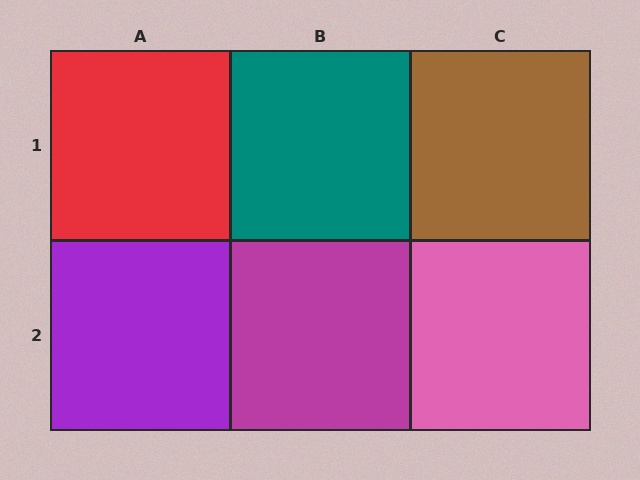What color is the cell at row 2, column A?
Purple.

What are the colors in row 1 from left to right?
Red, teal, brown.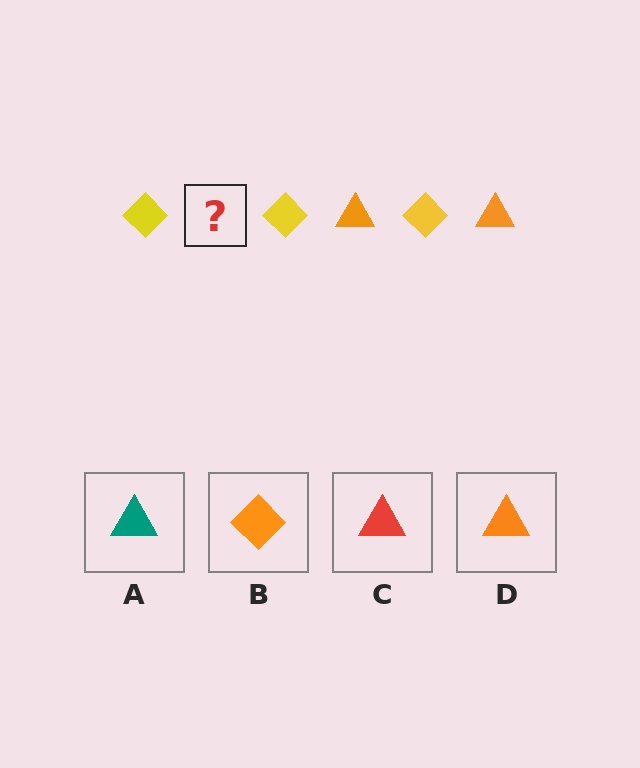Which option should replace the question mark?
Option D.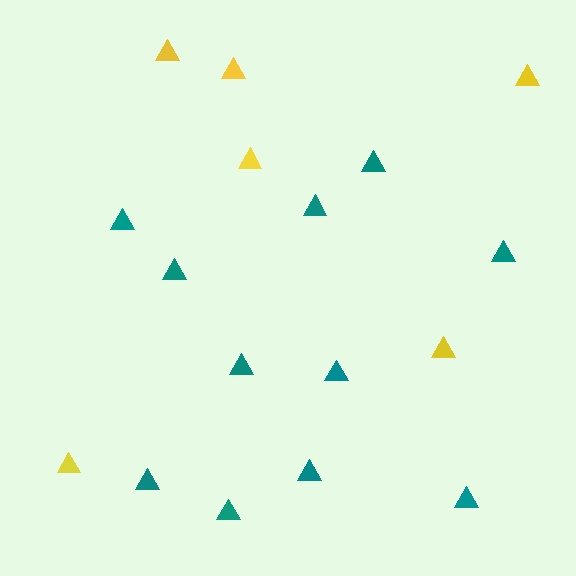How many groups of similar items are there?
There are 2 groups: one group of yellow triangles (6) and one group of teal triangles (11).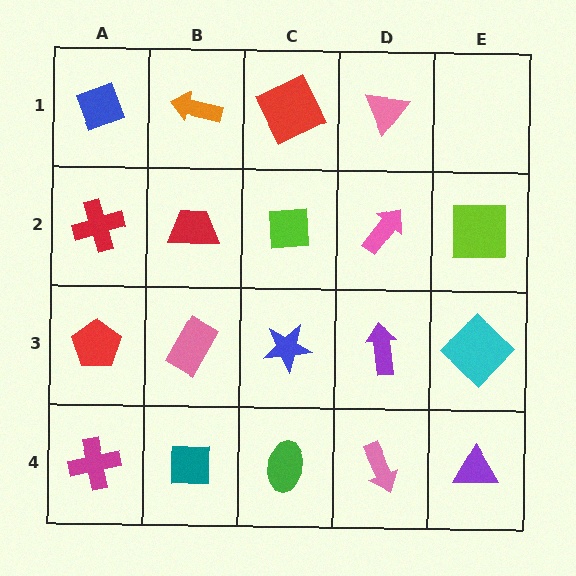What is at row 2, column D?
A pink arrow.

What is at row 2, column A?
A red cross.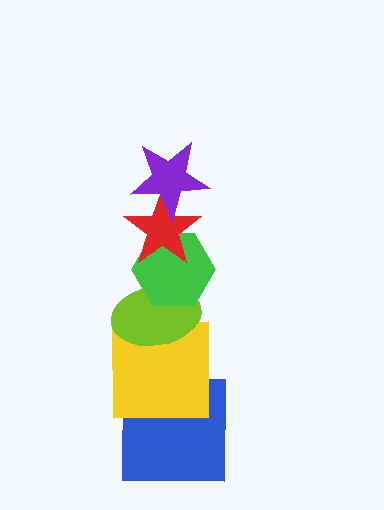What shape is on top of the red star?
The purple star is on top of the red star.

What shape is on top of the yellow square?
The lime ellipse is on top of the yellow square.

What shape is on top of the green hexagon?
The red star is on top of the green hexagon.